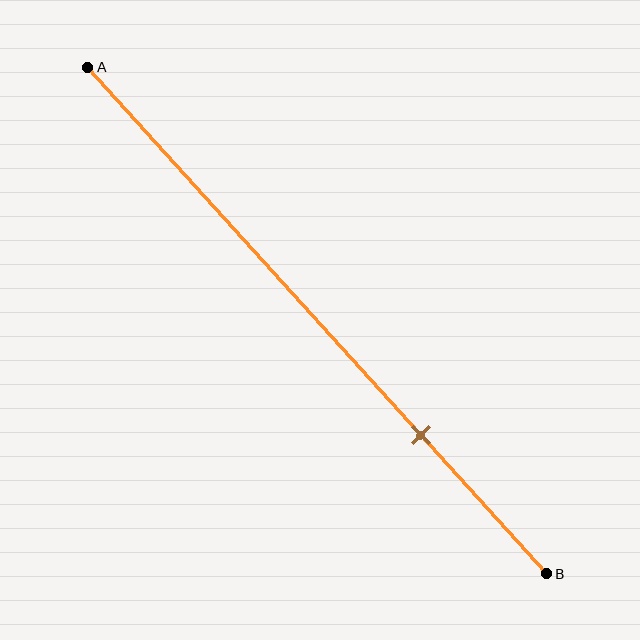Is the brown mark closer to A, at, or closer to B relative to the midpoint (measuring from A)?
The brown mark is closer to point B than the midpoint of segment AB.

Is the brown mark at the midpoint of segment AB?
No, the mark is at about 75% from A, not at the 50% midpoint.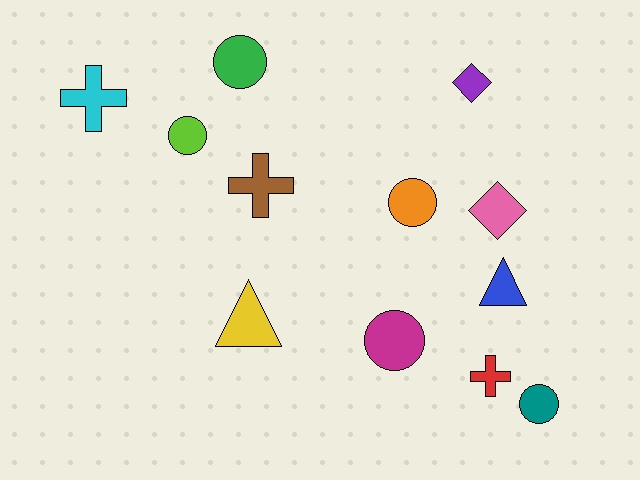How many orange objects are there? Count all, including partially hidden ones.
There is 1 orange object.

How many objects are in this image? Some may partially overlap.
There are 12 objects.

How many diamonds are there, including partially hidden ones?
There are 2 diamonds.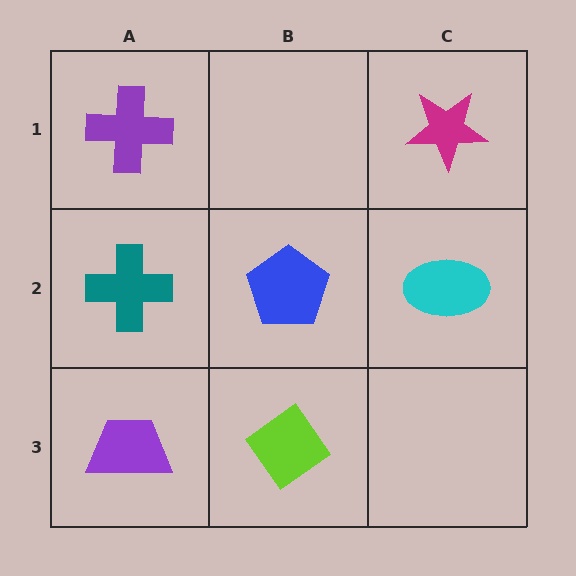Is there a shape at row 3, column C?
No, that cell is empty.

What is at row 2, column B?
A blue pentagon.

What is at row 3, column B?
A lime diamond.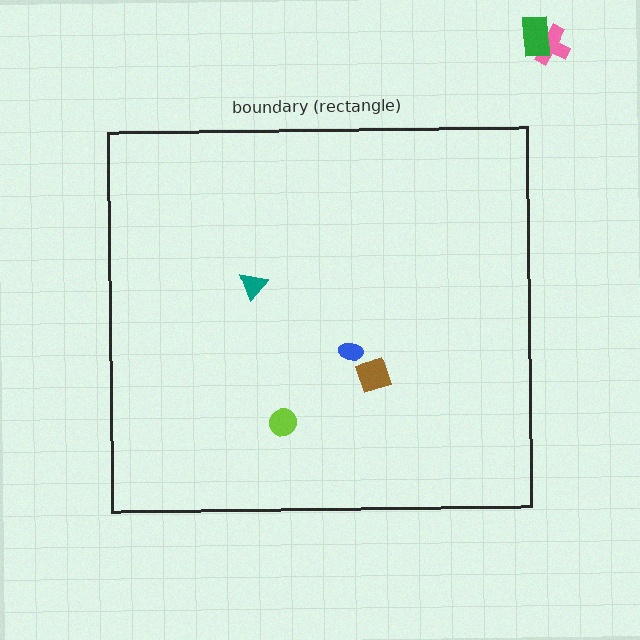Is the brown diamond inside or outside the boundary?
Inside.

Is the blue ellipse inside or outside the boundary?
Inside.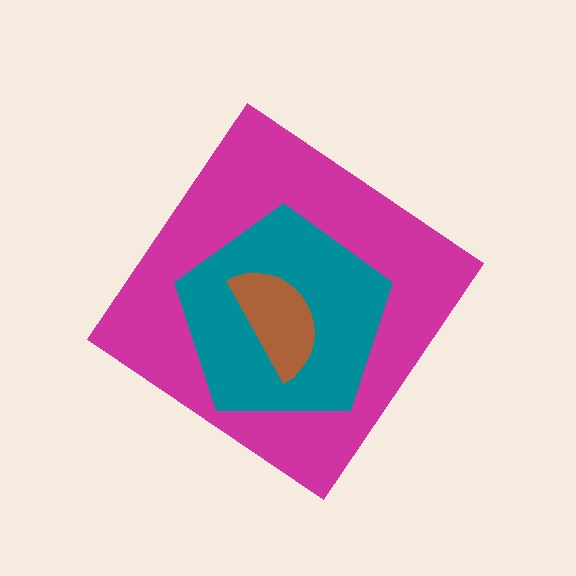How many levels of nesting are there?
3.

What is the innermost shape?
The brown semicircle.